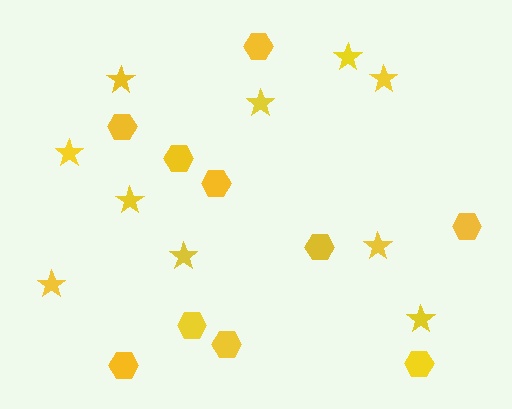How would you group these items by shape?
There are 2 groups: one group of stars (10) and one group of hexagons (10).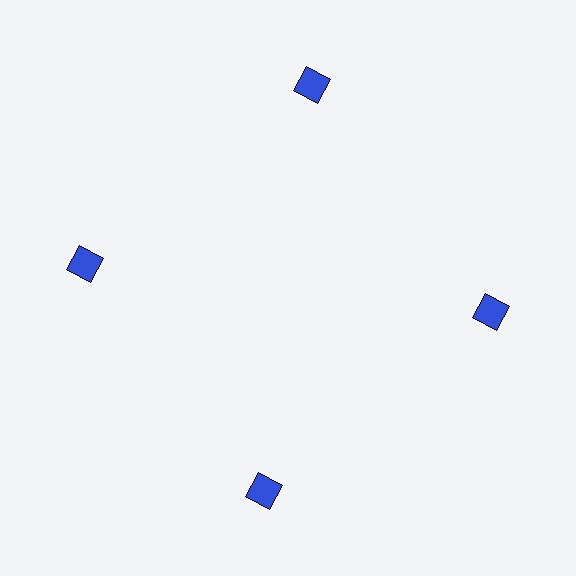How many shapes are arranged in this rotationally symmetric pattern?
There are 4 shapes, arranged in 4 groups of 1.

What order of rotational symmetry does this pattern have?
This pattern has 4-fold rotational symmetry.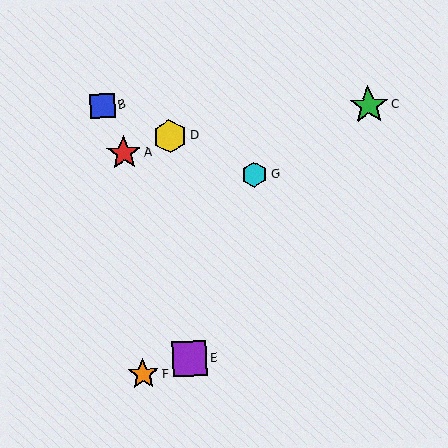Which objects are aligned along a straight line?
Objects B, D, G are aligned along a straight line.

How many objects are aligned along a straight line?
3 objects (B, D, G) are aligned along a straight line.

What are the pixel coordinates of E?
Object E is at (190, 359).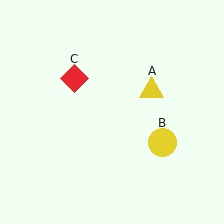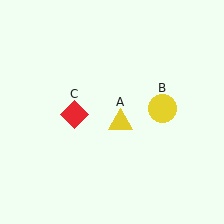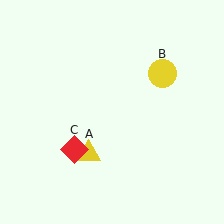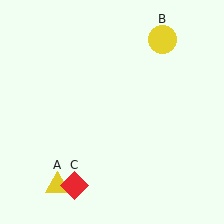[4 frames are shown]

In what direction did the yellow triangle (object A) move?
The yellow triangle (object A) moved down and to the left.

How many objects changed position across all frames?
3 objects changed position: yellow triangle (object A), yellow circle (object B), red diamond (object C).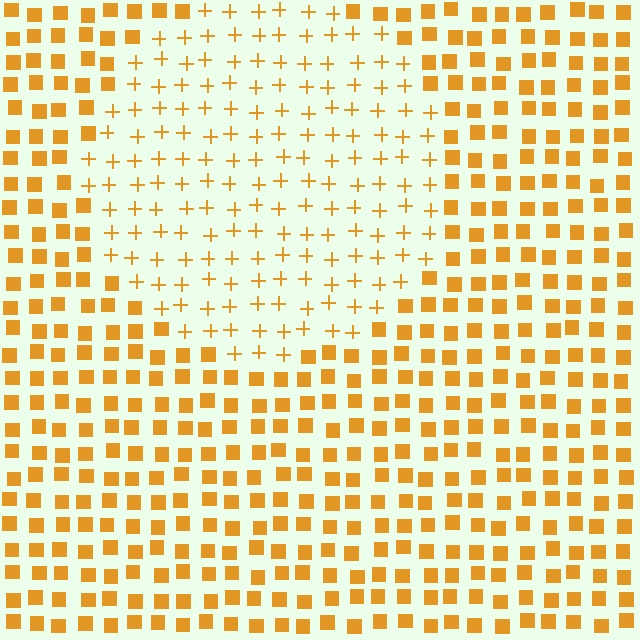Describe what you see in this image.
The image is filled with small orange elements arranged in a uniform grid. A circle-shaped region contains plus signs, while the surrounding area contains squares. The boundary is defined purely by the change in element shape.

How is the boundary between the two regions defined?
The boundary is defined by a change in element shape: plus signs inside vs. squares outside. All elements share the same color and spacing.